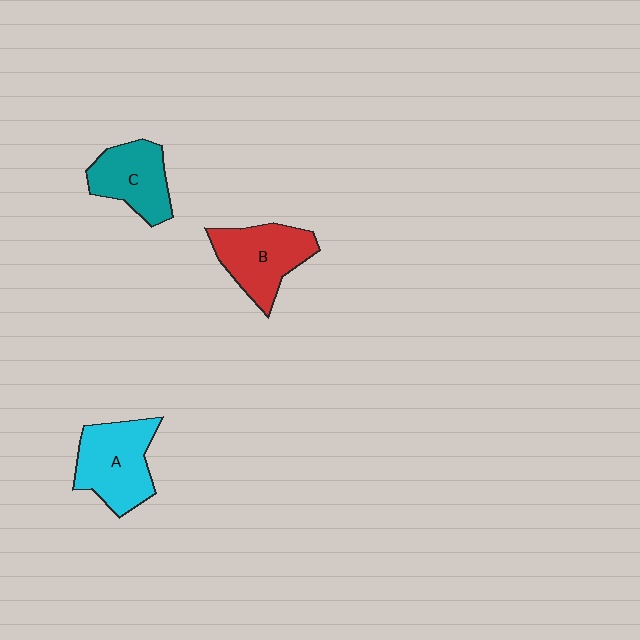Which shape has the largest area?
Shape A (cyan).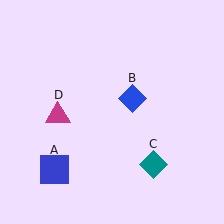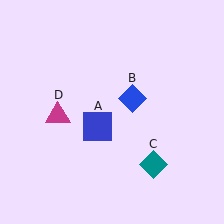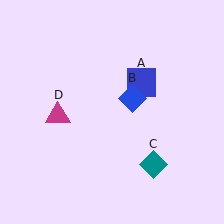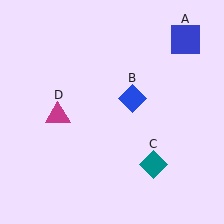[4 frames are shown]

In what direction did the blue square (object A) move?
The blue square (object A) moved up and to the right.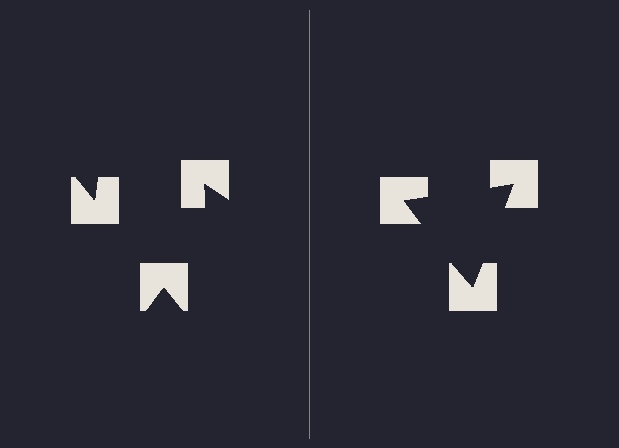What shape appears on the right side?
An illusory triangle.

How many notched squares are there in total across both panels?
6 — 3 on each side.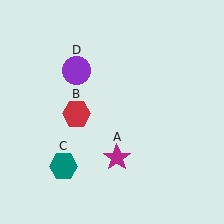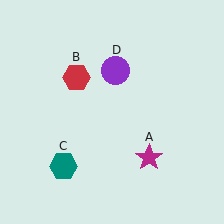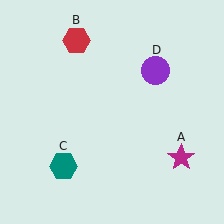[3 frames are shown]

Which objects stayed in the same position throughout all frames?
Teal hexagon (object C) remained stationary.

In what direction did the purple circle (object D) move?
The purple circle (object D) moved right.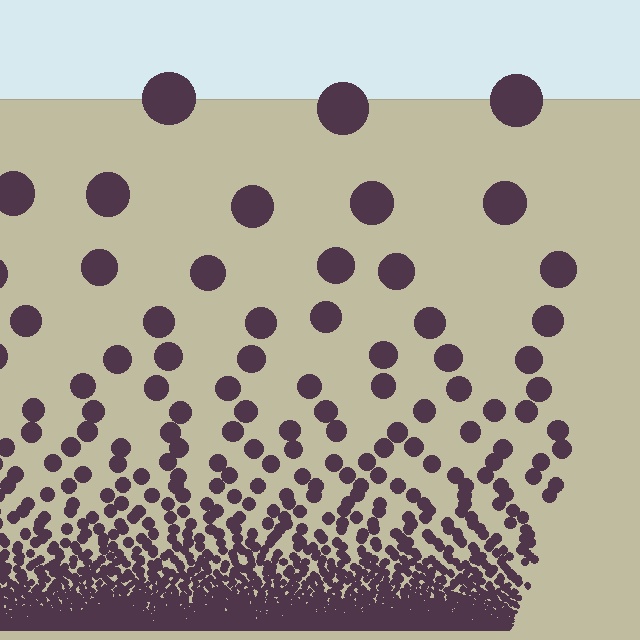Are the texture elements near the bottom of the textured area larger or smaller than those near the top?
Smaller. The gradient is inverted — elements near the bottom are smaller and denser.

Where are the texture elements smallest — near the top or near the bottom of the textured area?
Near the bottom.